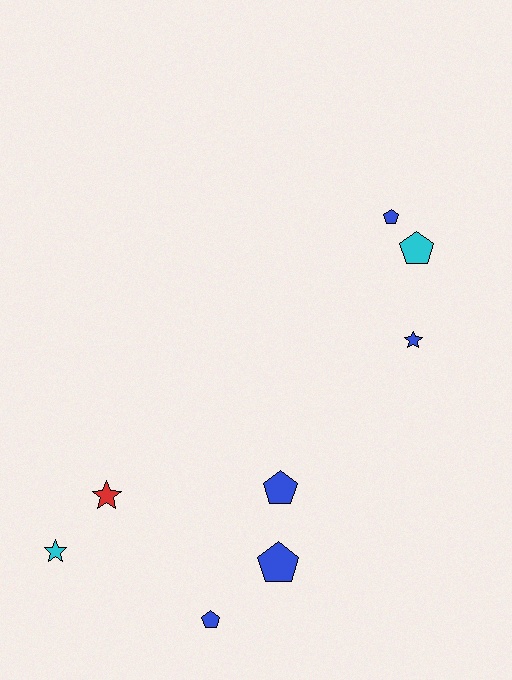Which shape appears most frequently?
Pentagon, with 5 objects.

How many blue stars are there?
There is 1 blue star.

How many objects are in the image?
There are 8 objects.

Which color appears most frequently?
Blue, with 5 objects.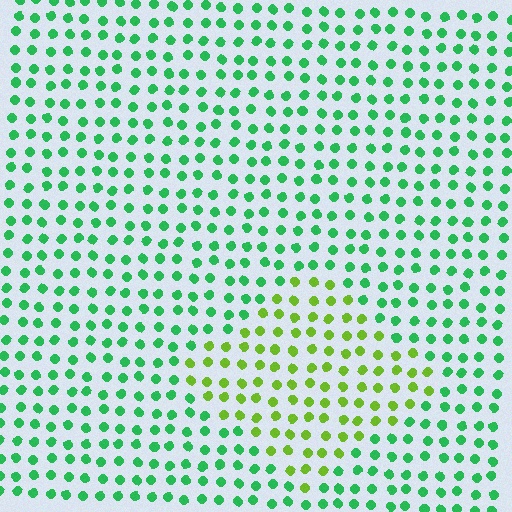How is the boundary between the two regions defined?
The boundary is defined purely by a slight shift in hue (about 47 degrees). Spacing, size, and orientation are identical on both sides.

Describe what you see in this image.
The image is filled with small green elements in a uniform arrangement. A diamond-shaped region is visible where the elements are tinted to a slightly different hue, forming a subtle color boundary.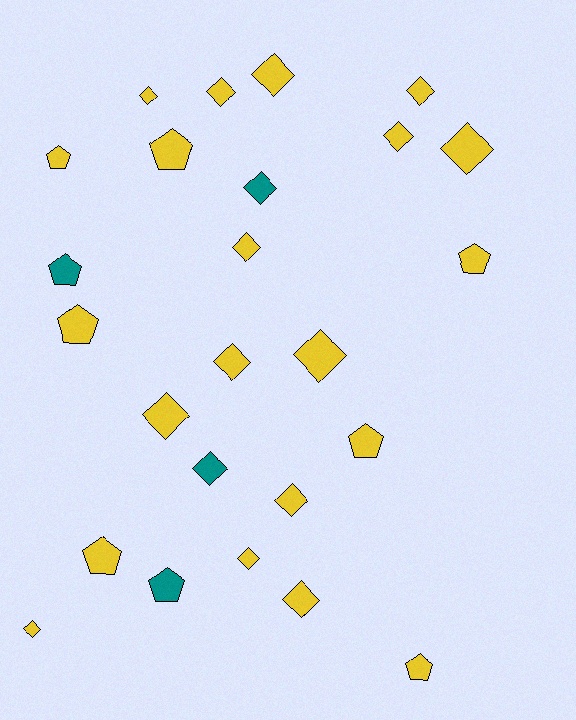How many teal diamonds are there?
There are 2 teal diamonds.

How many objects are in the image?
There are 25 objects.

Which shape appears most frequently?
Diamond, with 16 objects.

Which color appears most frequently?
Yellow, with 21 objects.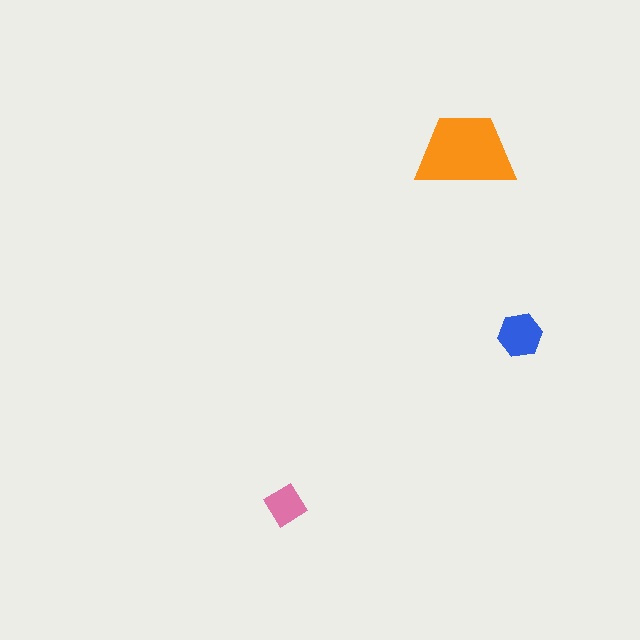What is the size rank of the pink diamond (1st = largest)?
3rd.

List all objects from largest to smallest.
The orange trapezoid, the blue hexagon, the pink diamond.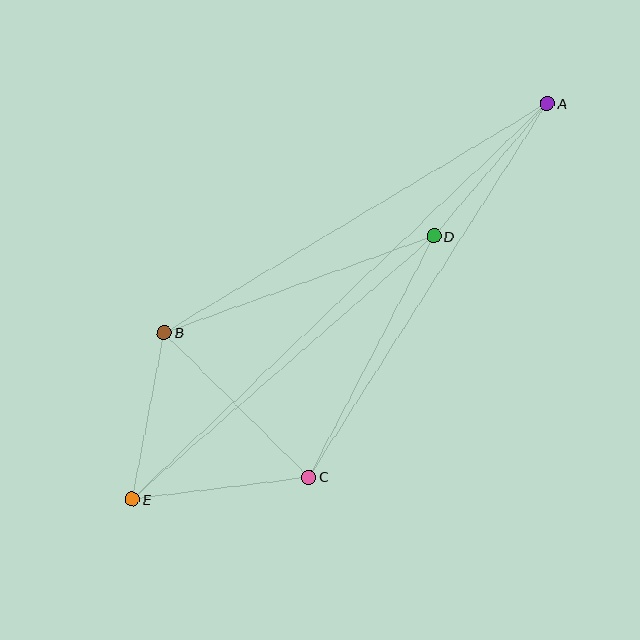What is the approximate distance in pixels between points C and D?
The distance between C and D is approximately 271 pixels.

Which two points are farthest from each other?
Points A and E are farthest from each other.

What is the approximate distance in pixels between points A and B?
The distance between A and B is approximately 446 pixels.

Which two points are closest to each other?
Points B and E are closest to each other.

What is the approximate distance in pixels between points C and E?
The distance between C and E is approximately 178 pixels.